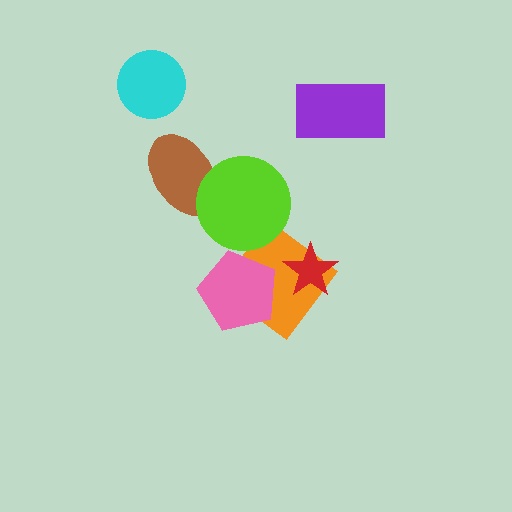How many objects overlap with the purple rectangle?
0 objects overlap with the purple rectangle.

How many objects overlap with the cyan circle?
0 objects overlap with the cyan circle.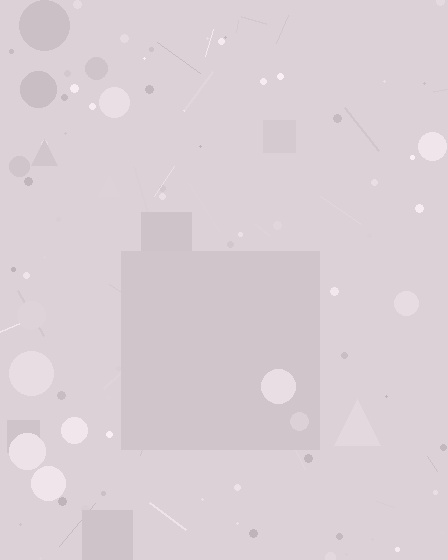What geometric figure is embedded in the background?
A square is embedded in the background.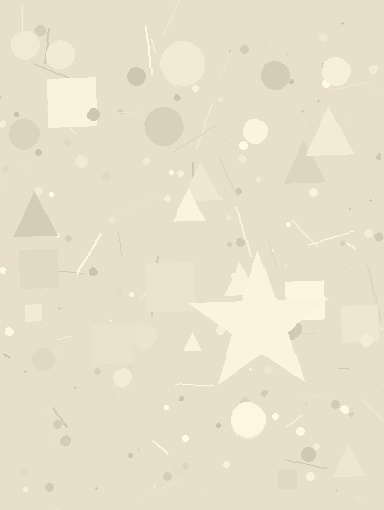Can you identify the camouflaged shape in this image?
The camouflaged shape is a star.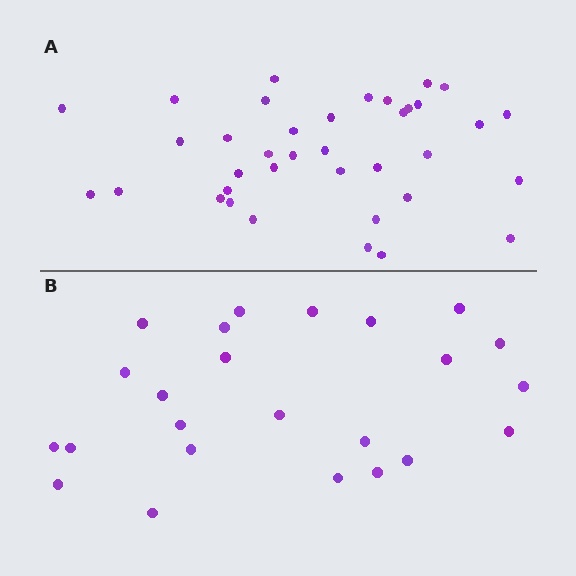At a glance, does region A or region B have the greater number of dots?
Region A (the top region) has more dots.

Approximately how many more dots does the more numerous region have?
Region A has approximately 15 more dots than region B.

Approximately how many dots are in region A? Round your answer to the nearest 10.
About 40 dots. (The exact count is 37, which rounds to 40.)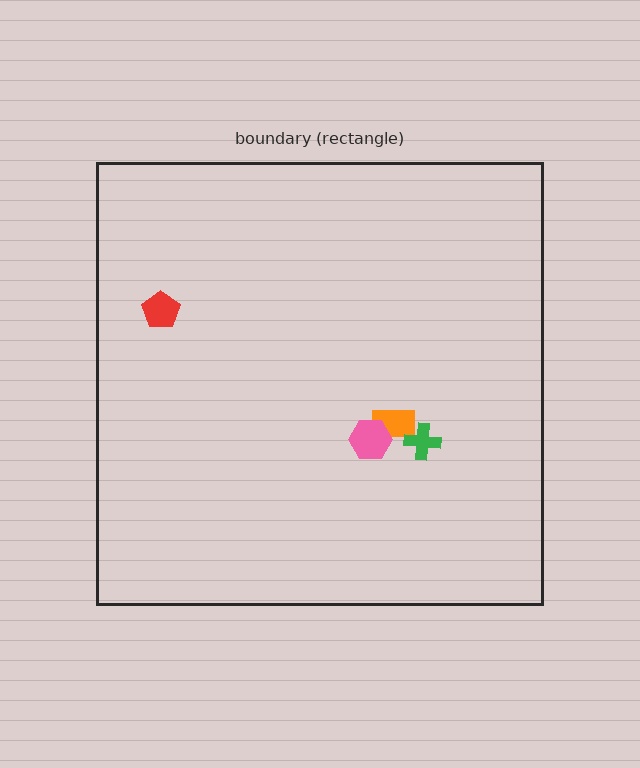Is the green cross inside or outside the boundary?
Inside.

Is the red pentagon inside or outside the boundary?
Inside.